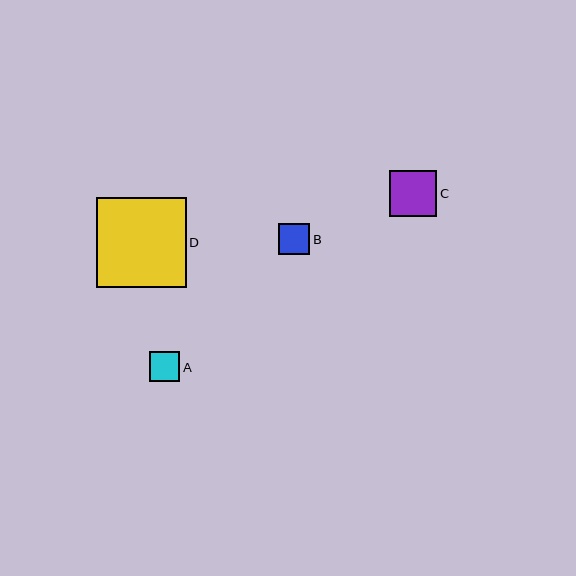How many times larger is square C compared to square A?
Square C is approximately 1.5 times the size of square A.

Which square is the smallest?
Square A is the smallest with a size of approximately 30 pixels.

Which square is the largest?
Square D is the largest with a size of approximately 89 pixels.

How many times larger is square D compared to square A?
Square D is approximately 3.0 times the size of square A.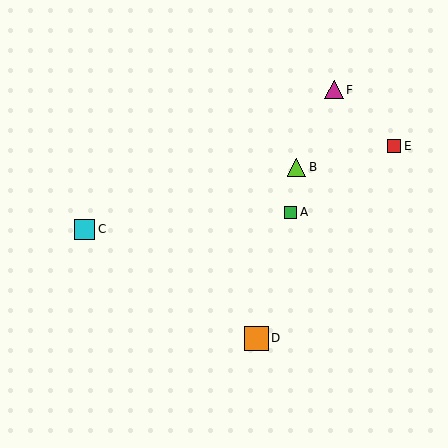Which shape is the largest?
The orange square (labeled D) is the largest.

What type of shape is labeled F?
Shape F is a magenta triangle.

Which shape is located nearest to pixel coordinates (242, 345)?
The orange square (labeled D) at (257, 338) is nearest to that location.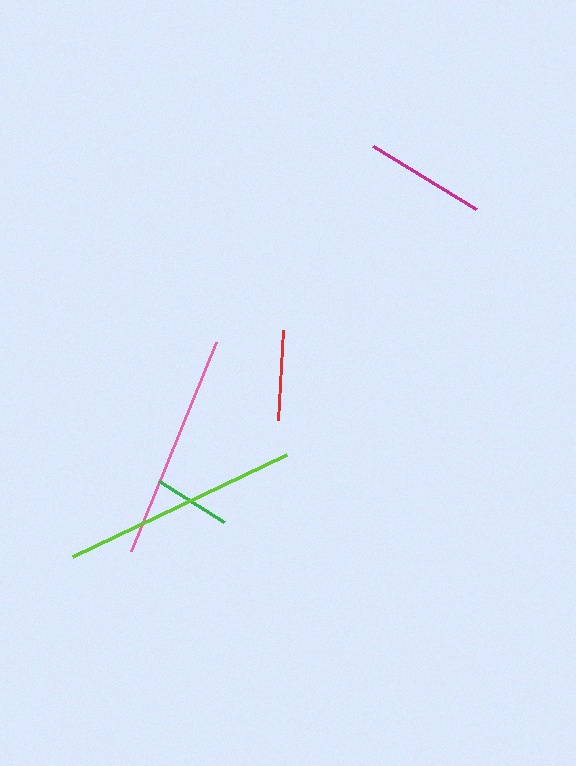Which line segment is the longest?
The lime line is the longest at approximately 237 pixels.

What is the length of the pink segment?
The pink segment is approximately 226 pixels long.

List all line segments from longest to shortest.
From longest to shortest: lime, pink, magenta, red, green.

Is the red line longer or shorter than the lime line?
The lime line is longer than the red line.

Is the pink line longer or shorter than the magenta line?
The pink line is longer than the magenta line.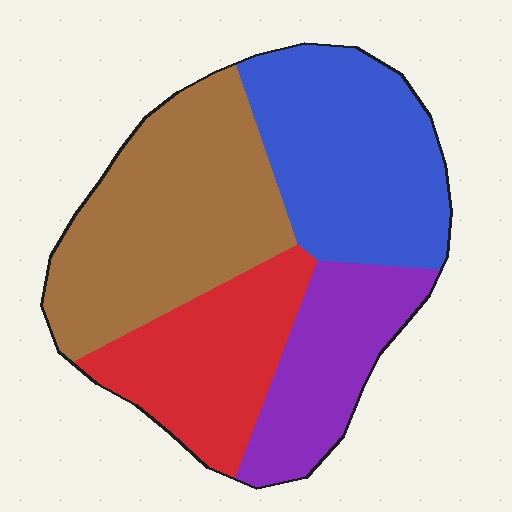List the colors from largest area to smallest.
From largest to smallest: brown, blue, red, purple.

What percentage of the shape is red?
Red takes up about one fifth (1/5) of the shape.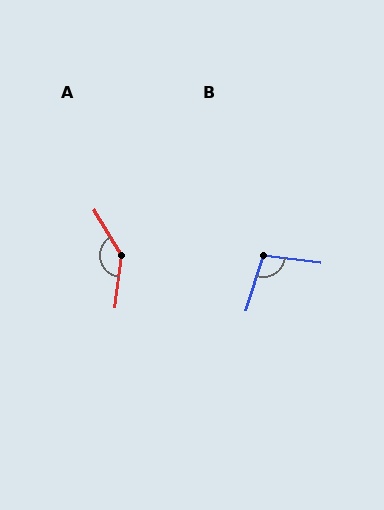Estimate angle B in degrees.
Approximately 99 degrees.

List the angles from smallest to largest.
B (99°), A (142°).